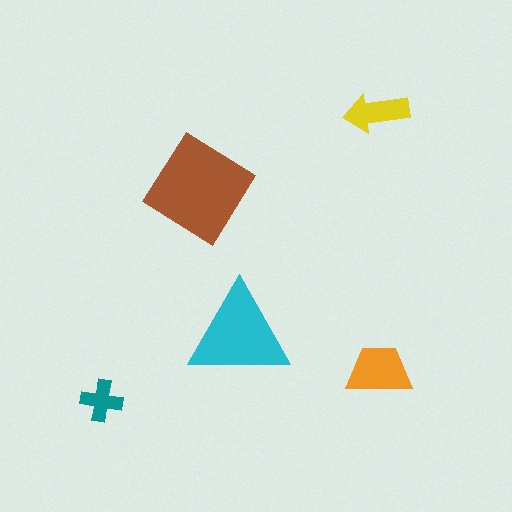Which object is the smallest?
The teal cross.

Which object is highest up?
The yellow arrow is topmost.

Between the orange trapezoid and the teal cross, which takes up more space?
The orange trapezoid.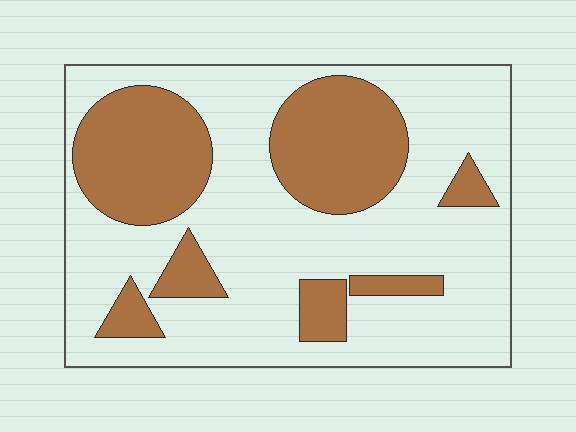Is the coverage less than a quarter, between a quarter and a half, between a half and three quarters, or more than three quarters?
Between a quarter and a half.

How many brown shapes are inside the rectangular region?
7.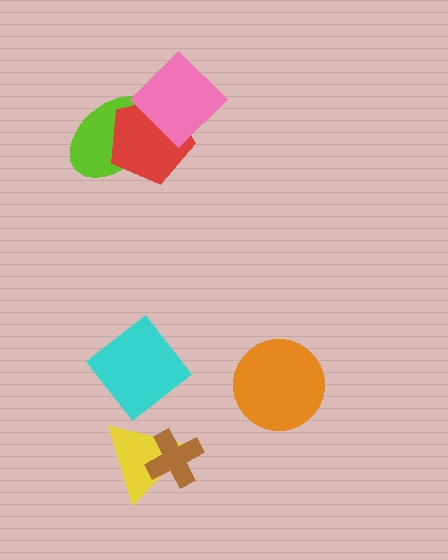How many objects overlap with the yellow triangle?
1 object overlaps with the yellow triangle.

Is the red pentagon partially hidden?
Yes, it is partially covered by another shape.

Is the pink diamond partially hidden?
No, no other shape covers it.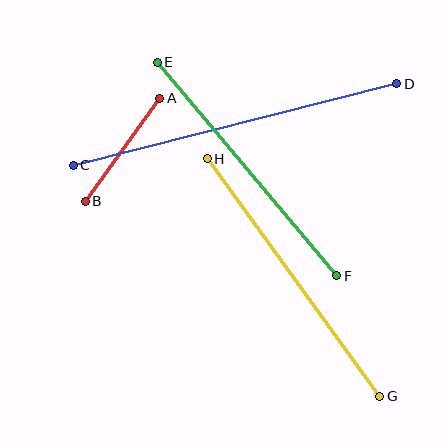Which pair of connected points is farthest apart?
Points C and D are farthest apart.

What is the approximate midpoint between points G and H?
The midpoint is at approximately (294, 278) pixels.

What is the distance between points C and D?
The distance is approximately 334 pixels.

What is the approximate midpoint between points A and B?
The midpoint is at approximately (123, 150) pixels.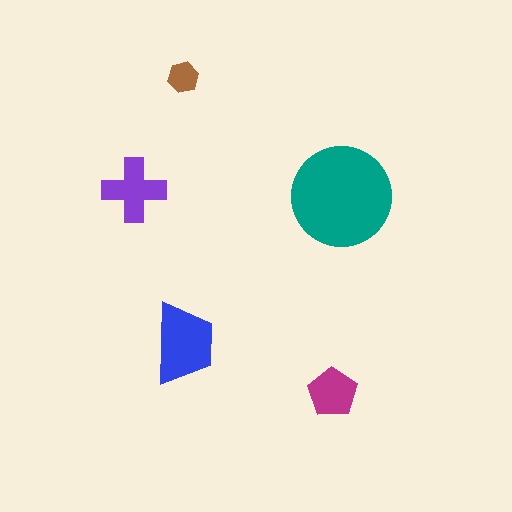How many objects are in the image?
There are 5 objects in the image.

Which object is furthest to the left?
The purple cross is leftmost.